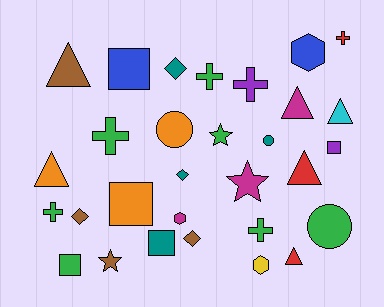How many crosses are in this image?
There are 6 crosses.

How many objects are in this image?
There are 30 objects.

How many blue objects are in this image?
There are 2 blue objects.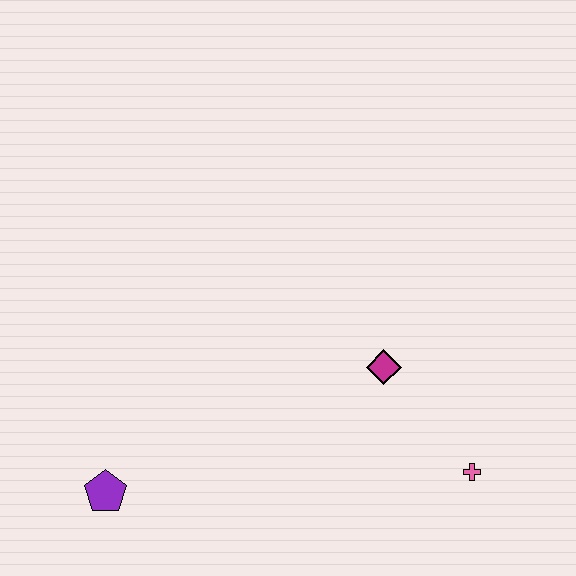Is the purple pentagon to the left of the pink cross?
Yes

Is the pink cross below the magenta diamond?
Yes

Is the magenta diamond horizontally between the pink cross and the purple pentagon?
Yes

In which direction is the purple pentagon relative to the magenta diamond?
The purple pentagon is to the left of the magenta diamond.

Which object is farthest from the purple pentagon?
The pink cross is farthest from the purple pentagon.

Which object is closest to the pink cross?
The magenta diamond is closest to the pink cross.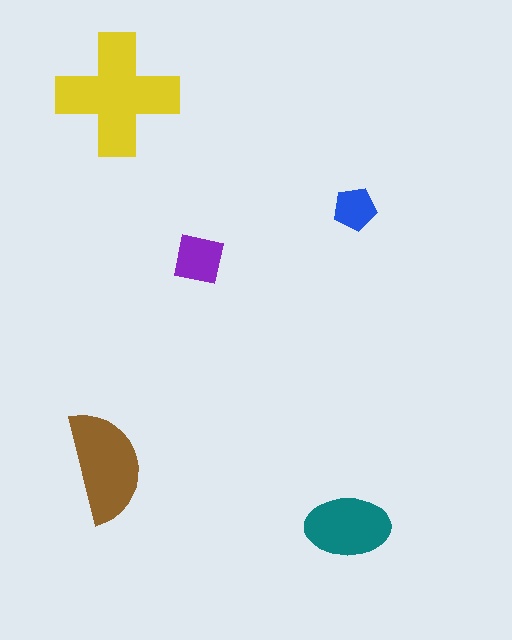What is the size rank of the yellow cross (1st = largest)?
1st.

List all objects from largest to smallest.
The yellow cross, the brown semicircle, the teal ellipse, the purple square, the blue pentagon.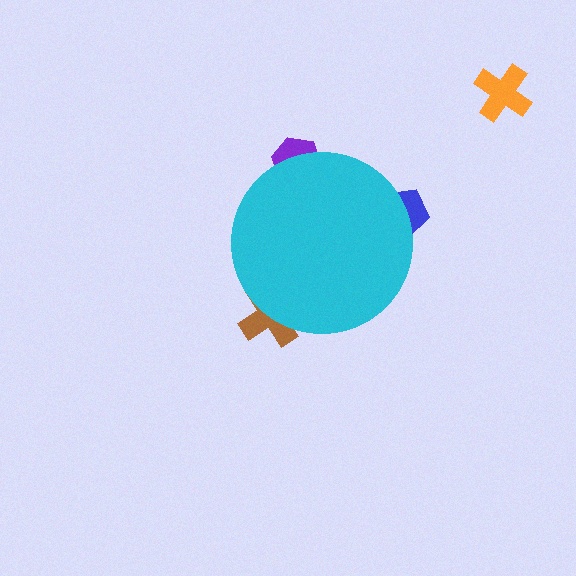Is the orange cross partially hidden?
No, the orange cross is fully visible.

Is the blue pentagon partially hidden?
Yes, the blue pentagon is partially hidden behind the cyan circle.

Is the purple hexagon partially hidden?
Yes, the purple hexagon is partially hidden behind the cyan circle.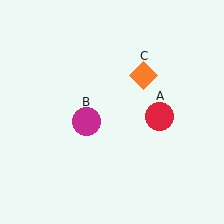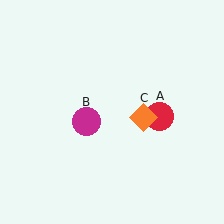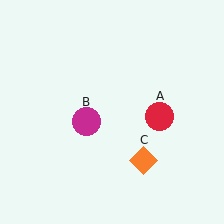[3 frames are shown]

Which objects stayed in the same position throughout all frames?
Red circle (object A) and magenta circle (object B) remained stationary.